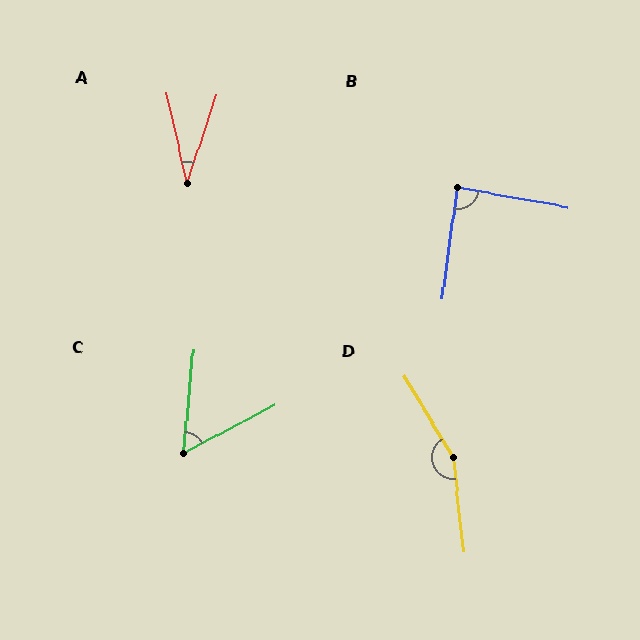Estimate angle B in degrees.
Approximately 87 degrees.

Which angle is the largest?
D, at approximately 155 degrees.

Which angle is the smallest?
A, at approximately 31 degrees.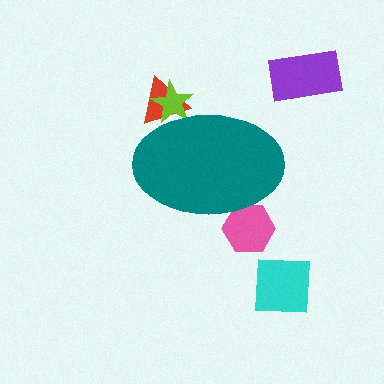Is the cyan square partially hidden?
No, the cyan square is fully visible.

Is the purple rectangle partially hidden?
No, the purple rectangle is fully visible.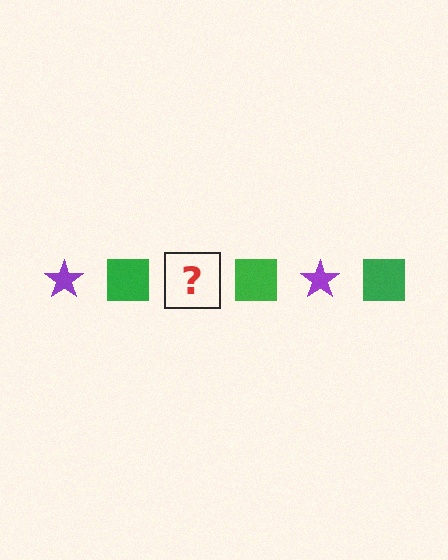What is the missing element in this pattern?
The missing element is a purple star.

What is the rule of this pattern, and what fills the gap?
The rule is that the pattern alternates between purple star and green square. The gap should be filled with a purple star.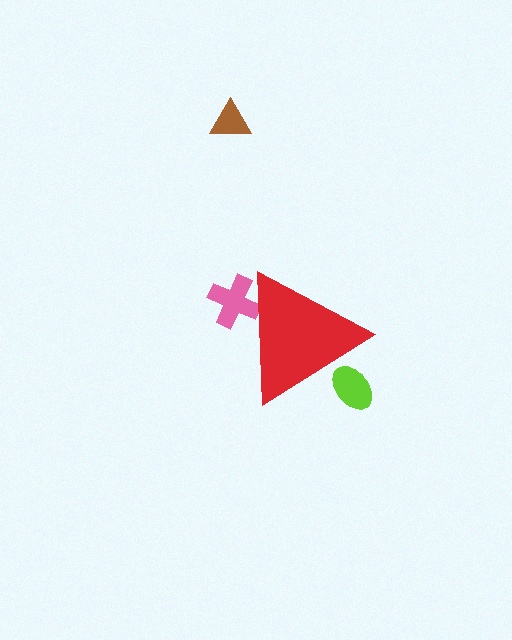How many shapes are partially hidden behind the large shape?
2 shapes are partially hidden.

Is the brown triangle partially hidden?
No, the brown triangle is fully visible.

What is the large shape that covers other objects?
A red triangle.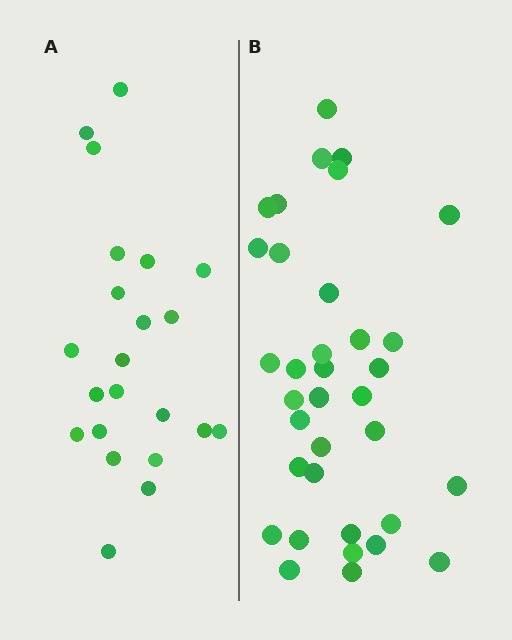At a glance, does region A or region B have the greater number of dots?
Region B (the right region) has more dots.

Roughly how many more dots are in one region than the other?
Region B has approximately 15 more dots than region A.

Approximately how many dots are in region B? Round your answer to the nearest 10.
About 40 dots. (The exact count is 35, which rounds to 40.)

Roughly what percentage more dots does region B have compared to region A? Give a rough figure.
About 60% more.